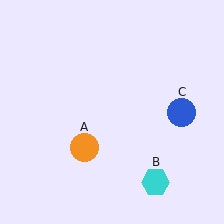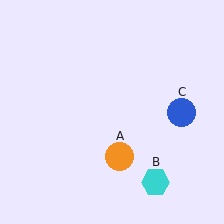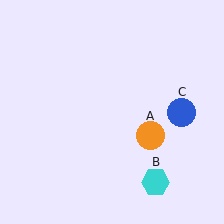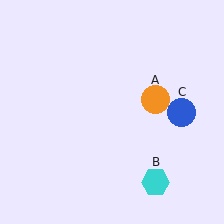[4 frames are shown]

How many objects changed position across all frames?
1 object changed position: orange circle (object A).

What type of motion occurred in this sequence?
The orange circle (object A) rotated counterclockwise around the center of the scene.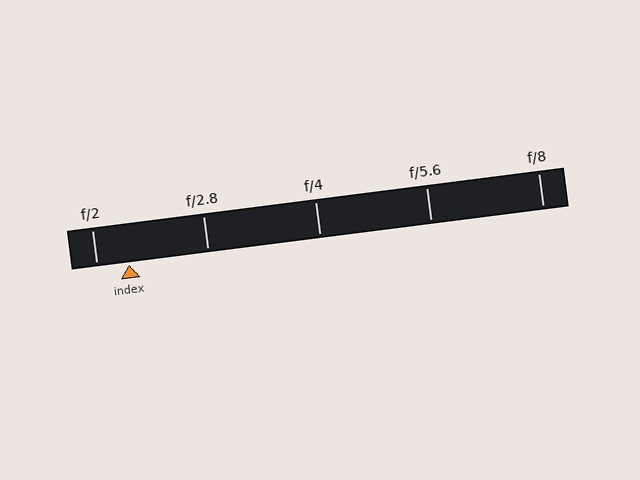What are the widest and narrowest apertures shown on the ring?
The widest aperture shown is f/2 and the narrowest is f/8.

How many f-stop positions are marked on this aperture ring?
There are 5 f-stop positions marked.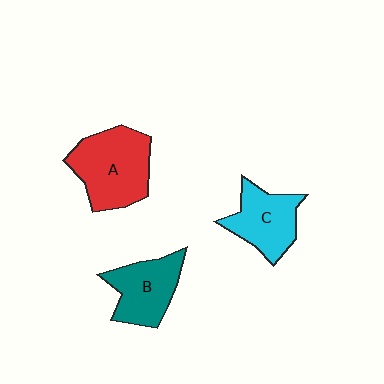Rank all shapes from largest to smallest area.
From largest to smallest: A (red), B (teal), C (cyan).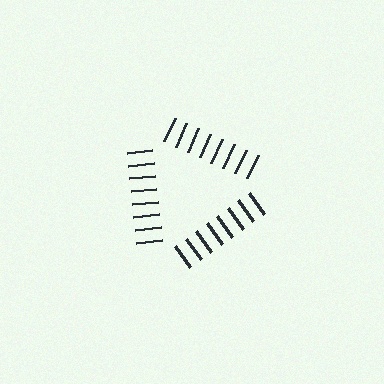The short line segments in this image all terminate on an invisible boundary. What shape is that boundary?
An illusory triangle — the line segments terminate on its edges but no continuous stroke is drawn.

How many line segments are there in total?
24 — 8 along each of the 3 edges.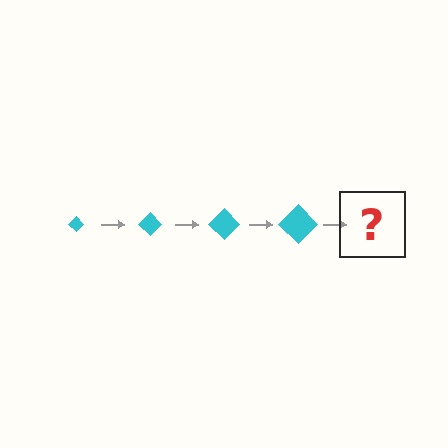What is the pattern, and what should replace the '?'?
The pattern is that the diamond gets progressively larger each step. The '?' should be a cyan diamond, larger than the previous one.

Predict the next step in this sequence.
The next step is a cyan diamond, larger than the previous one.